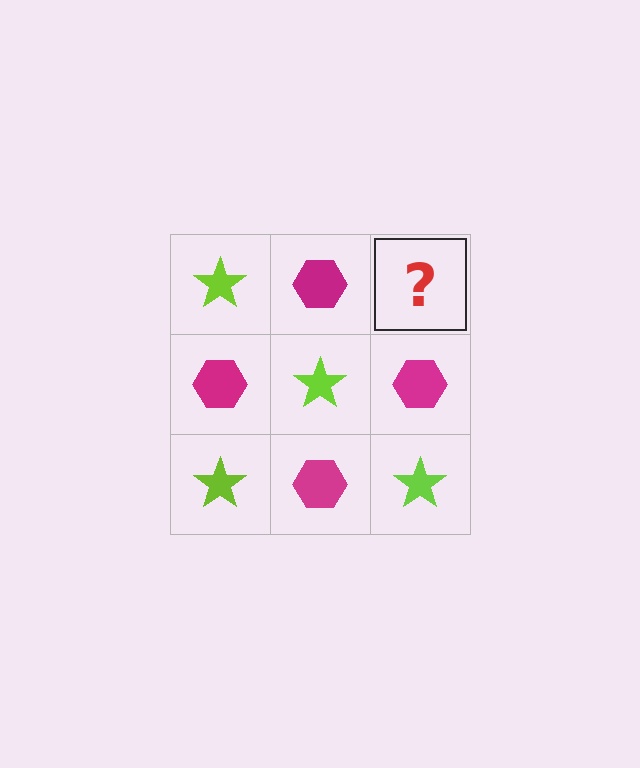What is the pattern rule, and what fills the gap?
The rule is that it alternates lime star and magenta hexagon in a checkerboard pattern. The gap should be filled with a lime star.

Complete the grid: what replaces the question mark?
The question mark should be replaced with a lime star.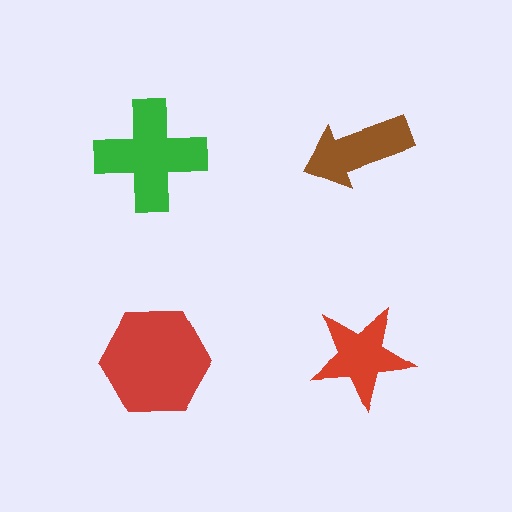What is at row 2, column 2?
A red star.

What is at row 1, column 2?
A brown arrow.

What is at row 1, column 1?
A green cross.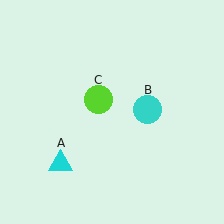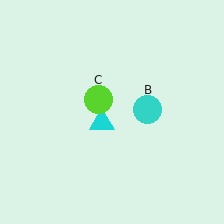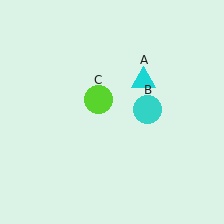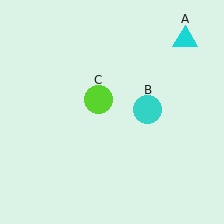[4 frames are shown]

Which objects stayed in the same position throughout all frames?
Cyan circle (object B) and lime circle (object C) remained stationary.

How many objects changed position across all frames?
1 object changed position: cyan triangle (object A).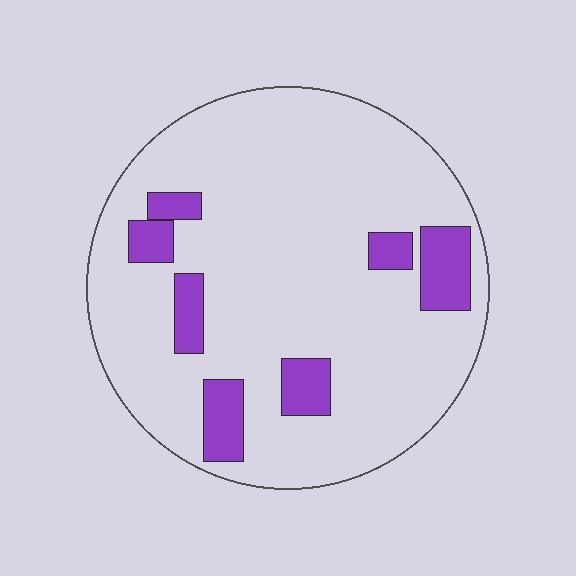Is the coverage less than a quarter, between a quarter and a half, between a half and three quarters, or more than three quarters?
Less than a quarter.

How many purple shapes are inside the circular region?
7.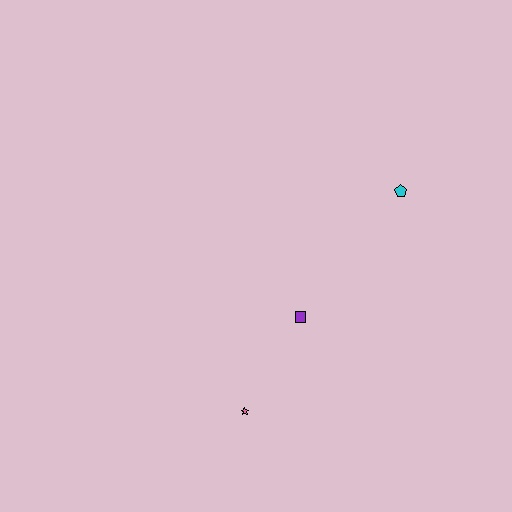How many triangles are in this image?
There are no triangles.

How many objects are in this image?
There are 3 objects.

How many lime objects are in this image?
There are no lime objects.